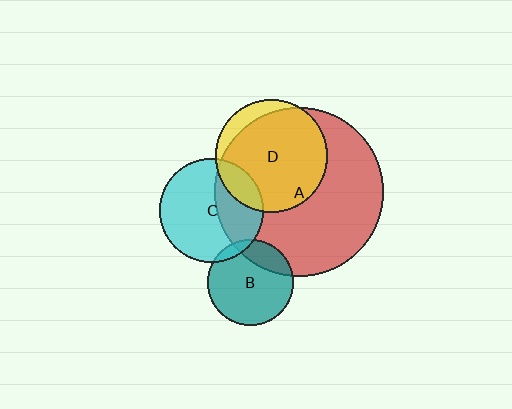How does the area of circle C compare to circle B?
Approximately 1.5 times.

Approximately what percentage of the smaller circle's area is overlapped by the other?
Approximately 85%.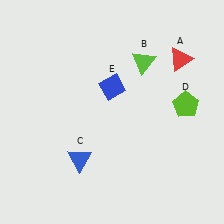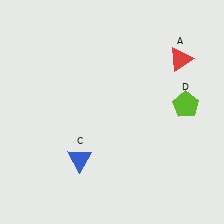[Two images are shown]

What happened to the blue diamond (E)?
The blue diamond (E) was removed in Image 2. It was in the top-right area of Image 1.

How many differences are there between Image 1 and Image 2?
There are 2 differences between the two images.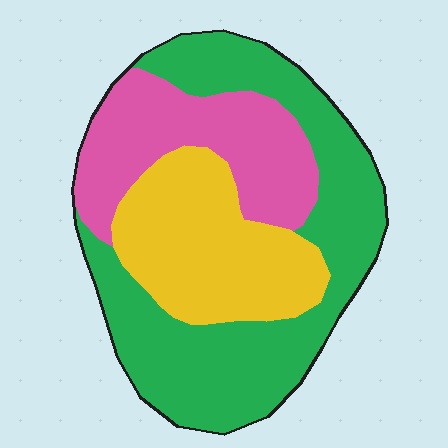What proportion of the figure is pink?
Pink takes up about one quarter (1/4) of the figure.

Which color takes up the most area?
Green, at roughly 45%.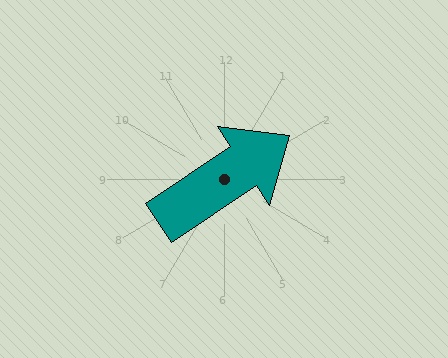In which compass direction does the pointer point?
Northeast.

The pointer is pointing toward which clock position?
Roughly 2 o'clock.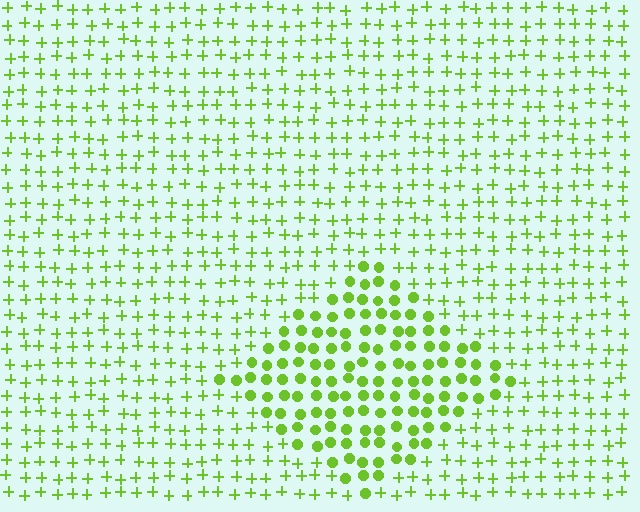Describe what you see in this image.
The image is filled with small lime elements arranged in a uniform grid. A diamond-shaped region contains circles, while the surrounding area contains plus signs. The boundary is defined purely by the change in element shape.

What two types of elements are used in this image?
The image uses circles inside the diamond region and plus signs outside it.